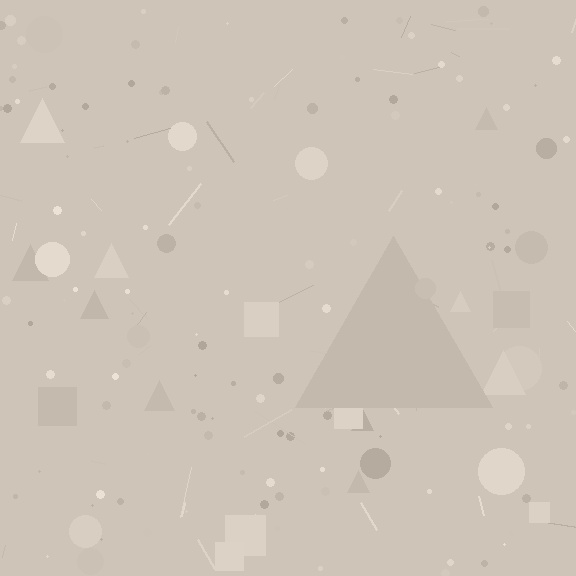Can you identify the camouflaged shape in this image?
The camouflaged shape is a triangle.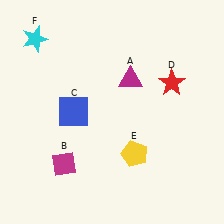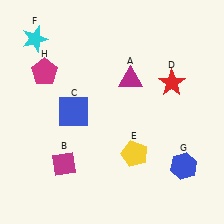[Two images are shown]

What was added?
A blue hexagon (G), a magenta pentagon (H) were added in Image 2.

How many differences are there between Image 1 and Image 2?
There are 2 differences between the two images.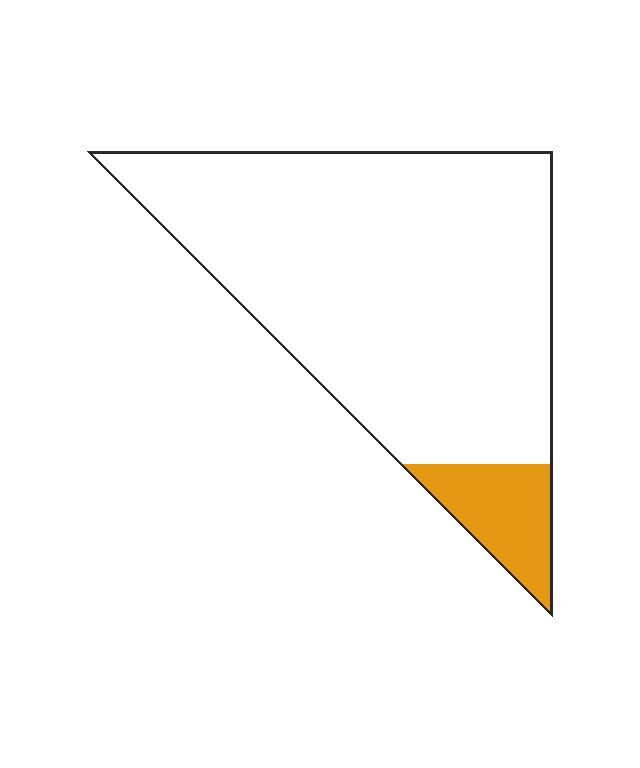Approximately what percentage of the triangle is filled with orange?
Approximately 10%.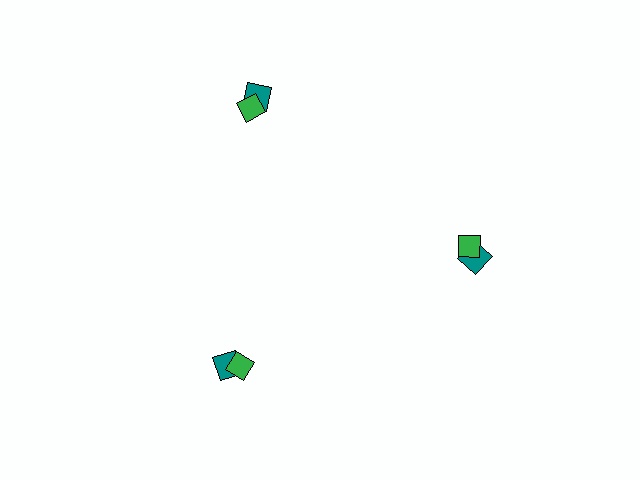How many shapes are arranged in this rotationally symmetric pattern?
There are 6 shapes, arranged in 3 groups of 2.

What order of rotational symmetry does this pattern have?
This pattern has 3-fold rotational symmetry.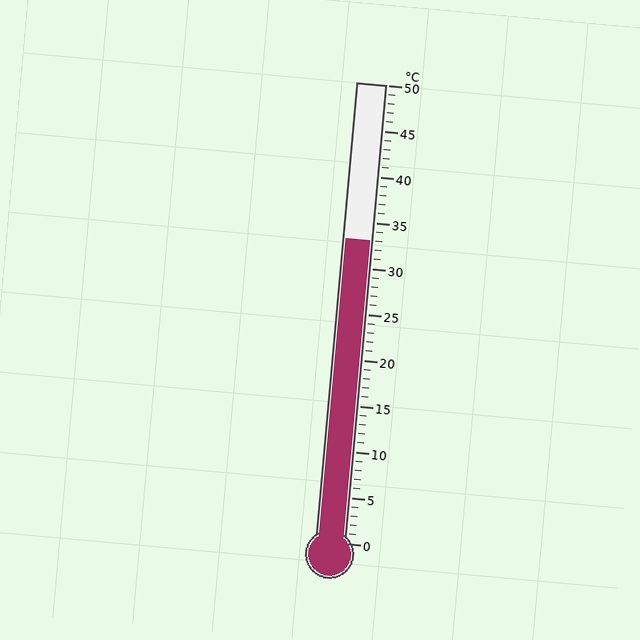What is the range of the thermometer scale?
The thermometer scale ranges from 0°C to 50°C.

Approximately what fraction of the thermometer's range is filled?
The thermometer is filled to approximately 65% of its range.